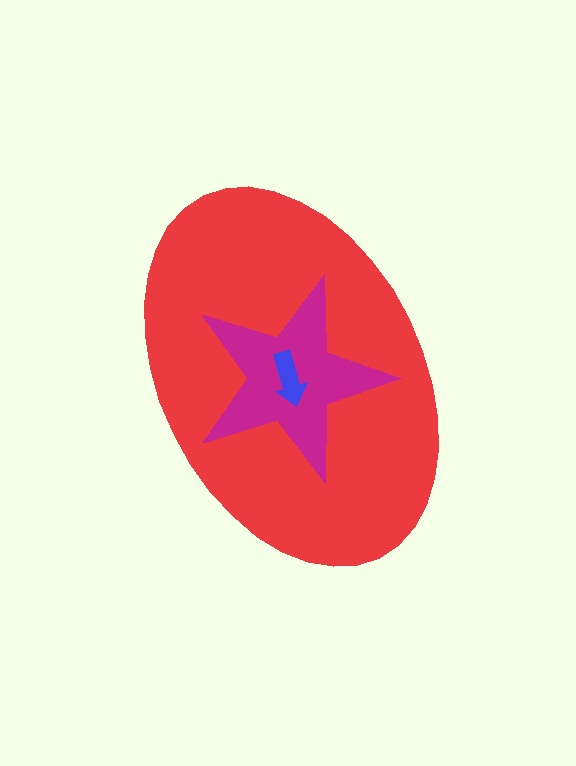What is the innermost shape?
The blue arrow.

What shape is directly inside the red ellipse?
The magenta star.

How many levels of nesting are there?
3.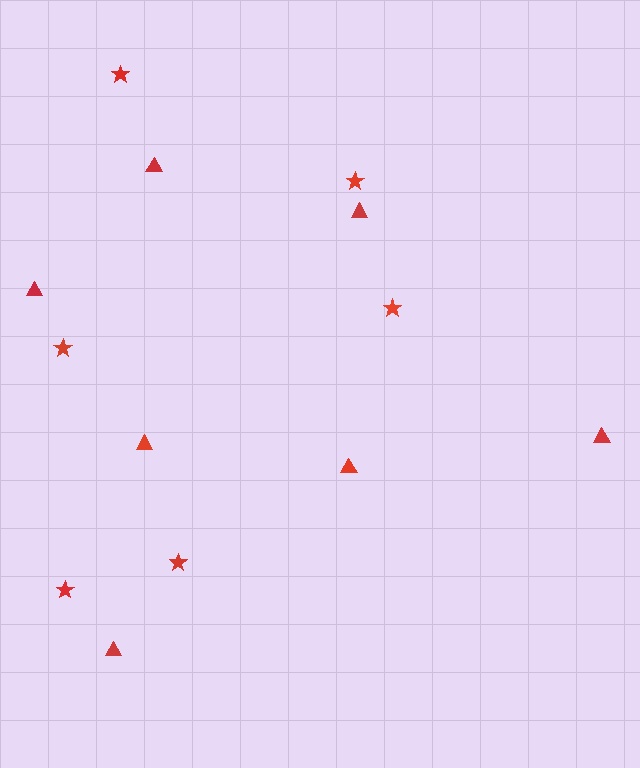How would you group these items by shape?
There are 2 groups: one group of stars (6) and one group of triangles (7).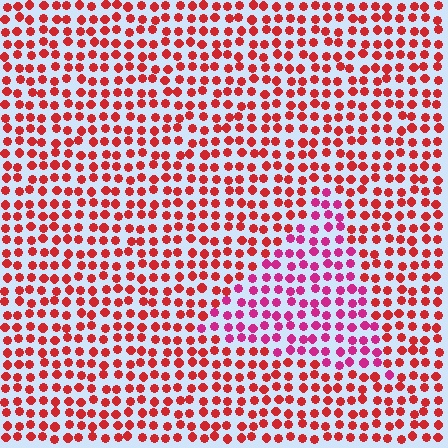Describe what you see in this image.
The image is filled with small red elements in a uniform arrangement. A triangle-shaped region is visible where the elements are tinted to a slightly different hue, forming a subtle color boundary.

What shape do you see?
I see a triangle.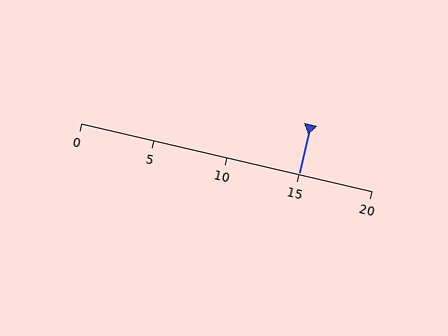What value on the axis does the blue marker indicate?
The marker indicates approximately 15.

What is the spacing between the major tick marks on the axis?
The major ticks are spaced 5 apart.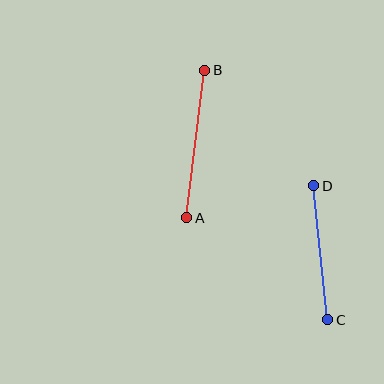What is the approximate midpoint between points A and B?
The midpoint is at approximately (196, 144) pixels.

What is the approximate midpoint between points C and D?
The midpoint is at approximately (321, 253) pixels.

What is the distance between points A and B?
The distance is approximately 148 pixels.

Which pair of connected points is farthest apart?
Points A and B are farthest apart.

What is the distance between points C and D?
The distance is approximately 135 pixels.